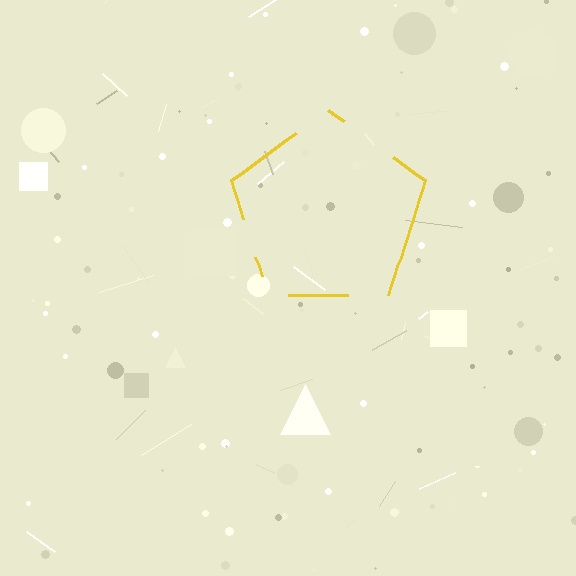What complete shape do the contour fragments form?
The contour fragments form a pentagon.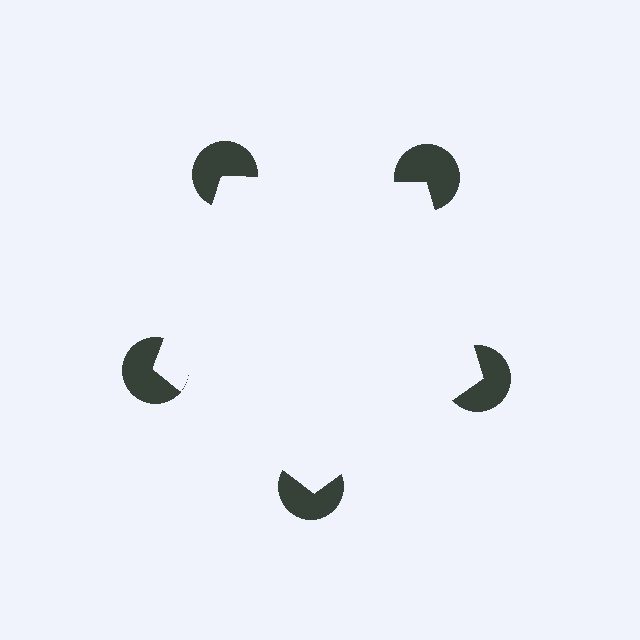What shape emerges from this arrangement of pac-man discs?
An illusory pentagon — its edges are inferred from the aligned wedge cuts in the pac-man discs, not physically drawn.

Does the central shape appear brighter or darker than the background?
It typically appears slightly brighter than the background, even though no actual brightness change is drawn.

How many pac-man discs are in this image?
There are 5 — one at each vertex of the illusory pentagon.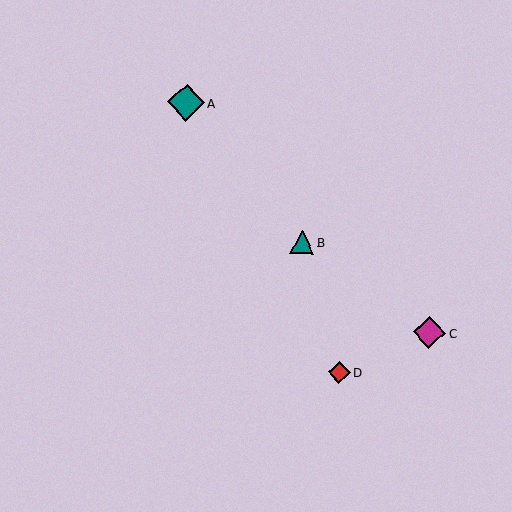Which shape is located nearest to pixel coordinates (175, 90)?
The teal diamond (labeled A) at (186, 103) is nearest to that location.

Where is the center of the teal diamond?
The center of the teal diamond is at (186, 103).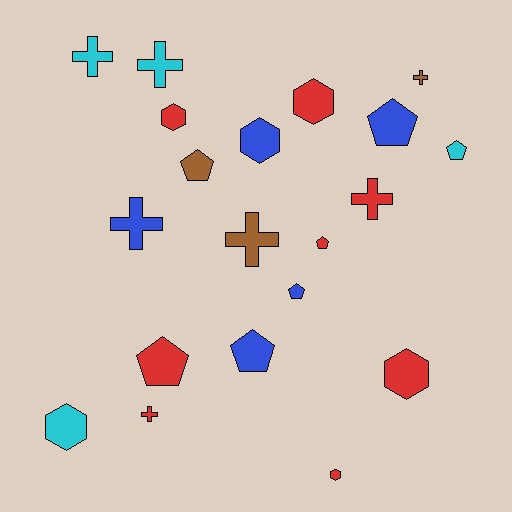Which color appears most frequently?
Red, with 8 objects.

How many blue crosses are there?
There is 1 blue cross.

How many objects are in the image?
There are 20 objects.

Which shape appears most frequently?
Pentagon, with 7 objects.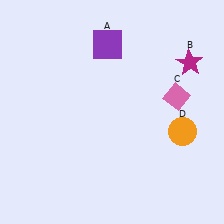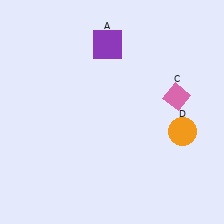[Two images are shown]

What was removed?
The magenta star (B) was removed in Image 2.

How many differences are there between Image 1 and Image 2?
There is 1 difference between the two images.